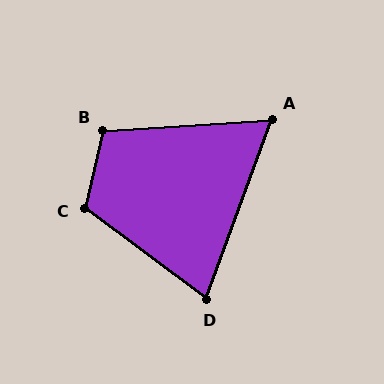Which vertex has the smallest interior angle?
A, at approximately 66 degrees.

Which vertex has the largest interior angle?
C, at approximately 114 degrees.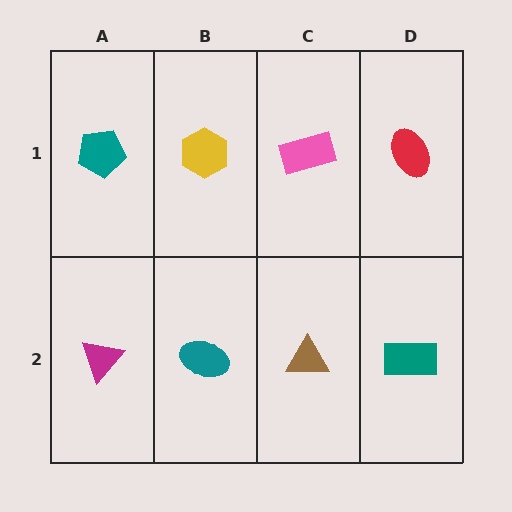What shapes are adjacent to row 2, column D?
A red ellipse (row 1, column D), a brown triangle (row 2, column C).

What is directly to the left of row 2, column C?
A teal ellipse.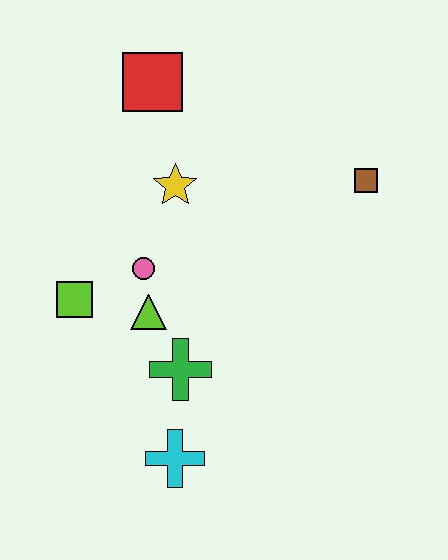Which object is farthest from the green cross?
The red square is farthest from the green cross.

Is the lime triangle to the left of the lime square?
No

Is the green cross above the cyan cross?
Yes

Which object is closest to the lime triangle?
The pink circle is closest to the lime triangle.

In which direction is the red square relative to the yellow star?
The red square is above the yellow star.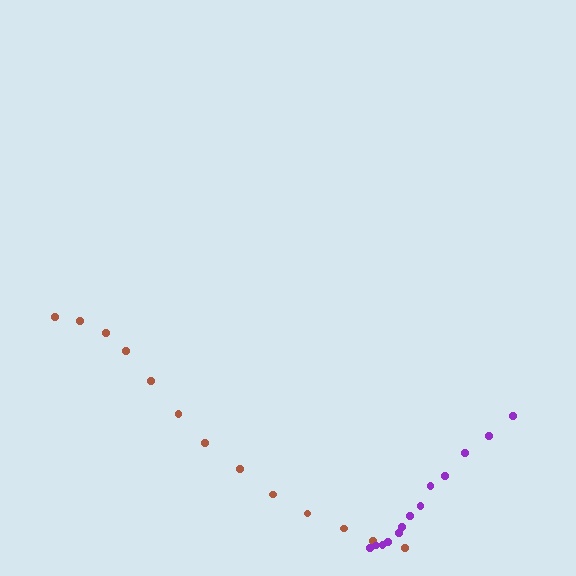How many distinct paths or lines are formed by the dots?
There are 2 distinct paths.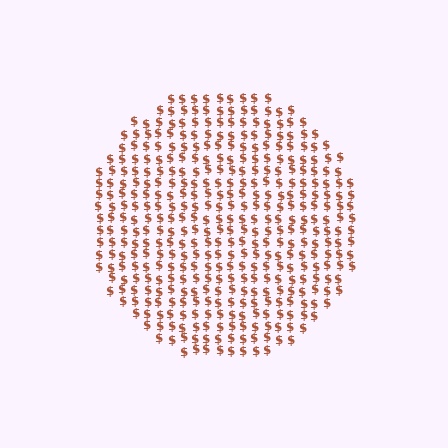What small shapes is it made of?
It is made of small dollar signs.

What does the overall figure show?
The overall figure shows a circle.